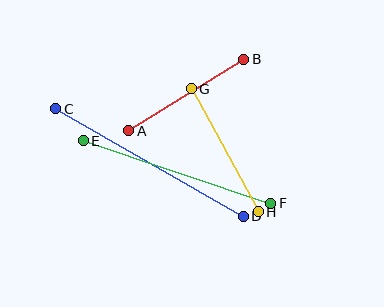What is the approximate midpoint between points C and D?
The midpoint is at approximately (149, 163) pixels.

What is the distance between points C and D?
The distance is approximately 216 pixels.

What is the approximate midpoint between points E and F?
The midpoint is at approximately (177, 172) pixels.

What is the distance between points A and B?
The distance is approximately 136 pixels.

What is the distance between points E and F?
The distance is approximately 197 pixels.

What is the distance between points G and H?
The distance is approximately 140 pixels.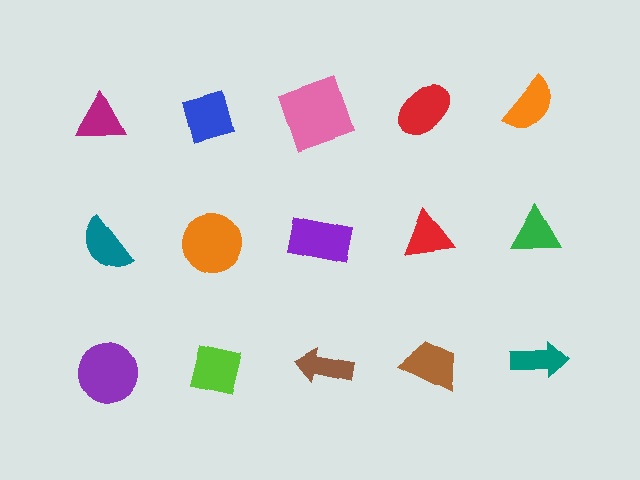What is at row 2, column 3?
A purple rectangle.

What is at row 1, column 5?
An orange semicircle.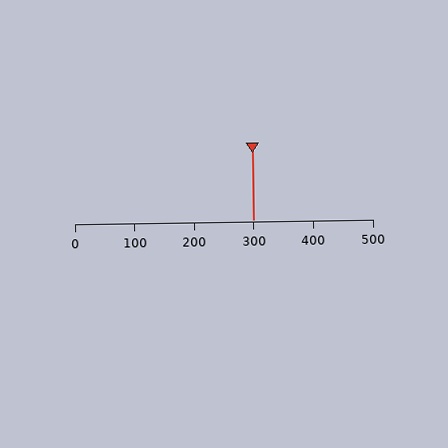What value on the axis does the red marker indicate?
The marker indicates approximately 300.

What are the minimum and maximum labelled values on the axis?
The axis runs from 0 to 500.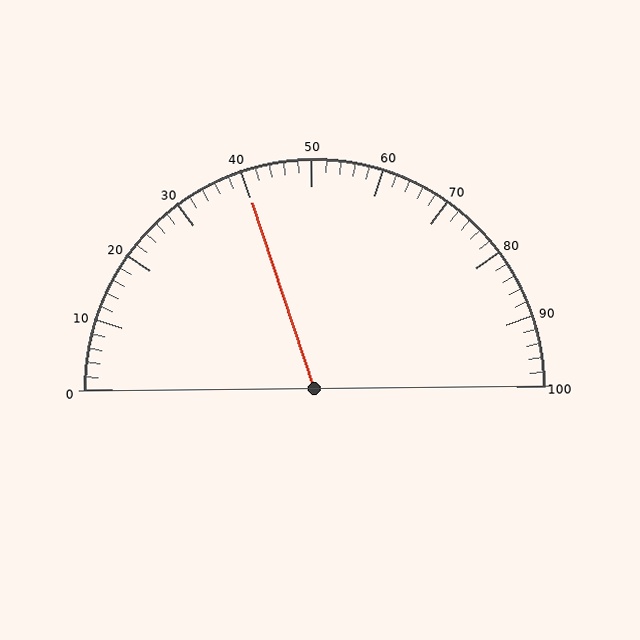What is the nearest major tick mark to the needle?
The nearest major tick mark is 40.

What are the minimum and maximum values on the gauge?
The gauge ranges from 0 to 100.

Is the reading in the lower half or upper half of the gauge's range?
The reading is in the lower half of the range (0 to 100).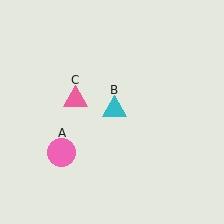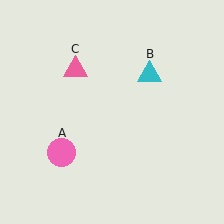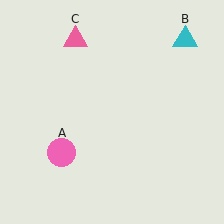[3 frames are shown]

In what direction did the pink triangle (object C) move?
The pink triangle (object C) moved up.